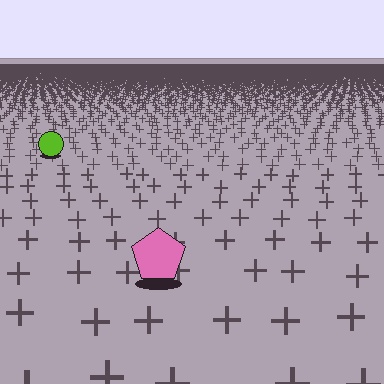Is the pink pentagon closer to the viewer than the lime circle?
Yes. The pink pentagon is closer — you can tell from the texture gradient: the ground texture is coarser near it.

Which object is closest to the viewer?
The pink pentagon is closest. The texture marks near it are larger and more spread out.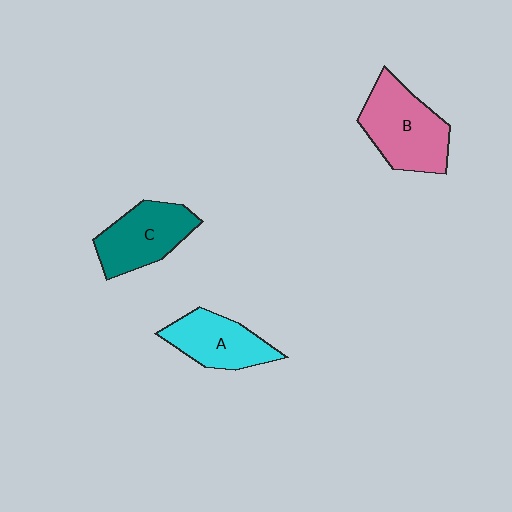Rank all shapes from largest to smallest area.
From largest to smallest: B (pink), C (teal), A (cyan).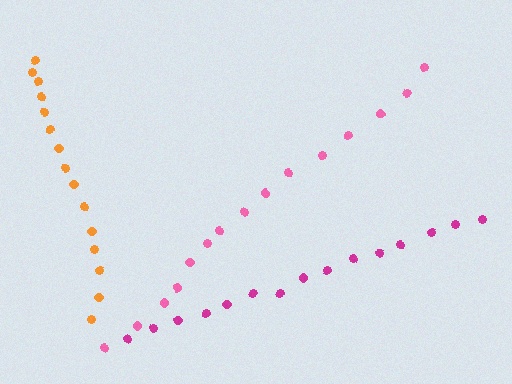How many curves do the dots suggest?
There are 3 distinct paths.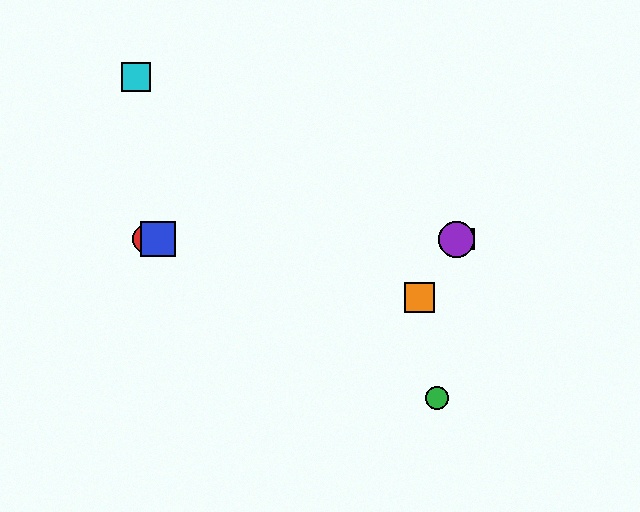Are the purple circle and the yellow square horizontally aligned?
Yes, both are at y≈239.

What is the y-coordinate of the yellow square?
The yellow square is at y≈239.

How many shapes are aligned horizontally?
4 shapes (the red circle, the blue square, the yellow square, the purple circle) are aligned horizontally.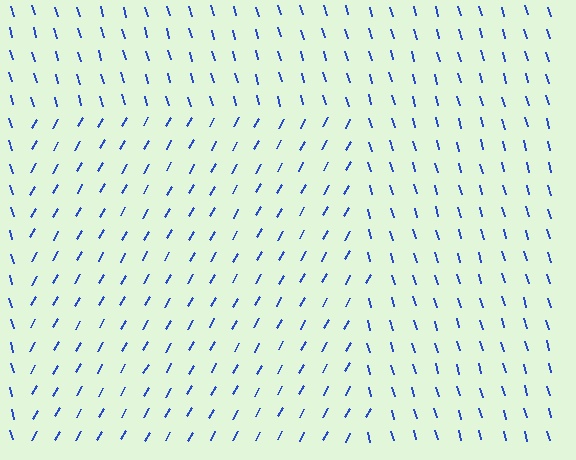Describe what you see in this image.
The image is filled with small blue line segments. A rectangle region in the image has lines oriented differently from the surrounding lines, creating a visible texture boundary.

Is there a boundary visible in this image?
Yes, there is a texture boundary formed by a change in line orientation.